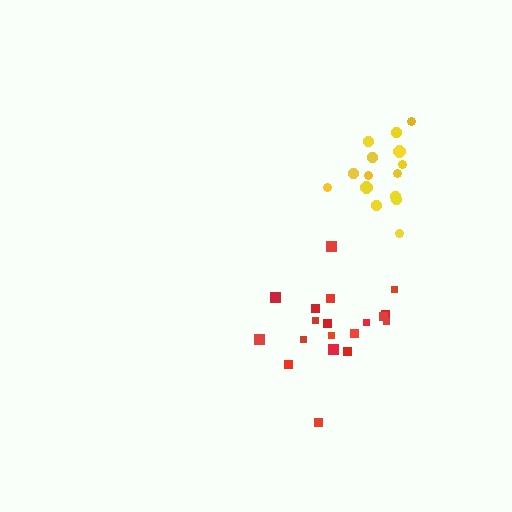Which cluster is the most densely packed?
Yellow.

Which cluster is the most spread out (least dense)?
Red.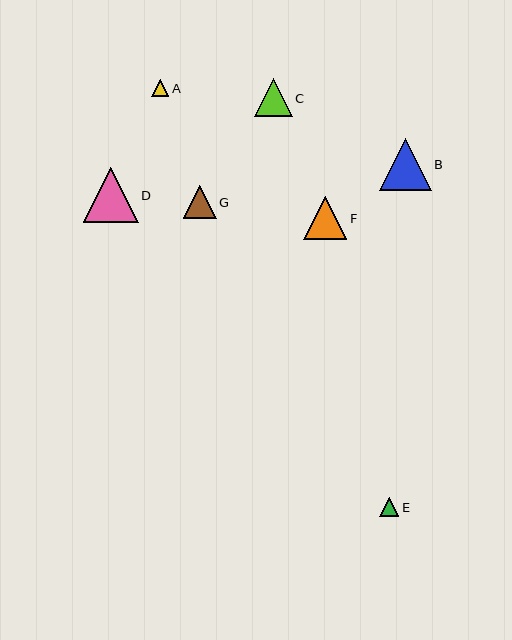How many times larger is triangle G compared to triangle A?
Triangle G is approximately 1.9 times the size of triangle A.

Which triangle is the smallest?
Triangle A is the smallest with a size of approximately 17 pixels.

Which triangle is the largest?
Triangle D is the largest with a size of approximately 55 pixels.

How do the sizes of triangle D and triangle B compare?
Triangle D and triangle B are approximately the same size.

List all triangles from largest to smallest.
From largest to smallest: D, B, F, C, G, E, A.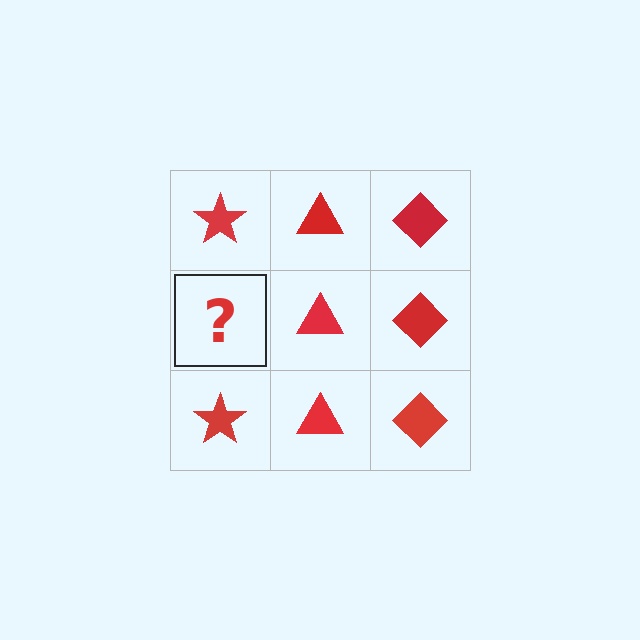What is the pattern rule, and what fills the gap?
The rule is that each column has a consistent shape. The gap should be filled with a red star.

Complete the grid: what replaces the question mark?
The question mark should be replaced with a red star.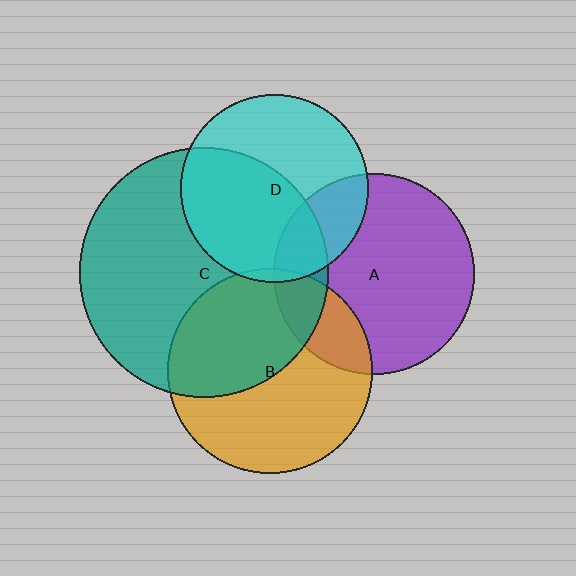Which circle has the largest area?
Circle C (teal).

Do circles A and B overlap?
Yes.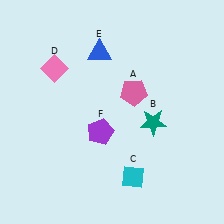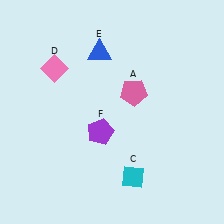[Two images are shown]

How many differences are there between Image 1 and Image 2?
There is 1 difference between the two images.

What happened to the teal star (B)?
The teal star (B) was removed in Image 2. It was in the bottom-right area of Image 1.